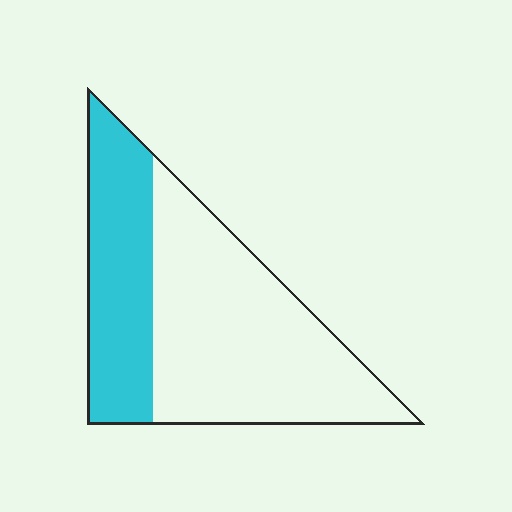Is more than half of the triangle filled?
No.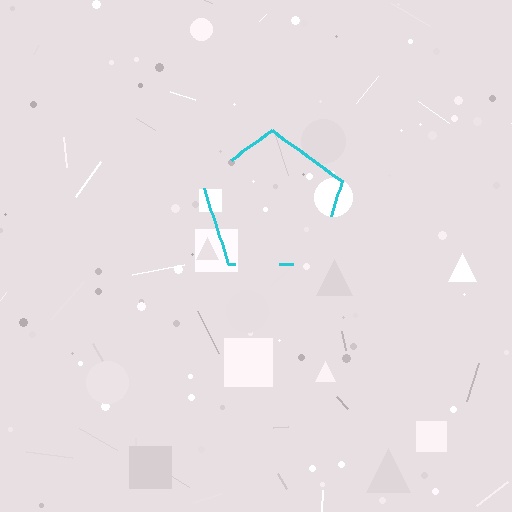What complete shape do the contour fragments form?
The contour fragments form a pentagon.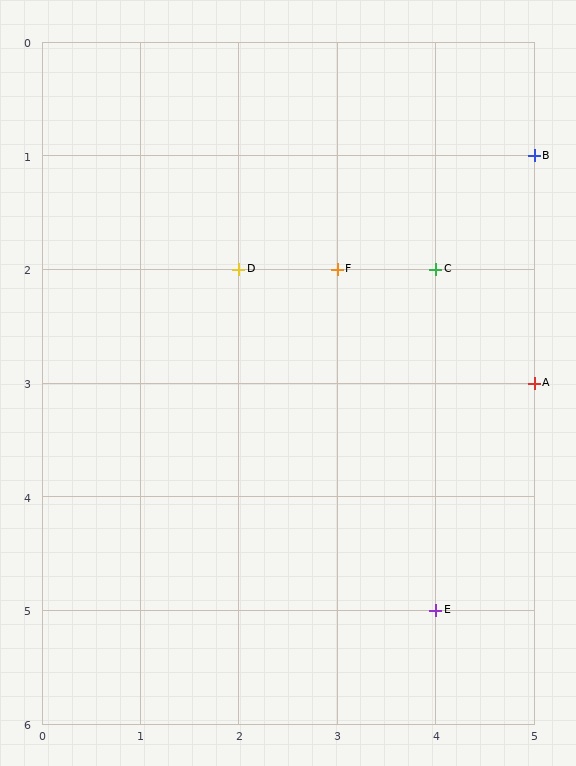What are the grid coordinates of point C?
Point C is at grid coordinates (4, 2).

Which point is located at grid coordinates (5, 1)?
Point B is at (5, 1).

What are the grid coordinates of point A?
Point A is at grid coordinates (5, 3).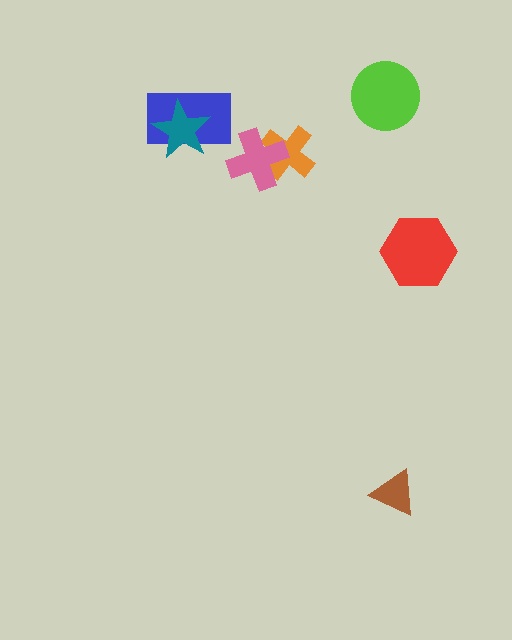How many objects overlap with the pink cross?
1 object overlaps with the pink cross.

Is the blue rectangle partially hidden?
Yes, it is partially covered by another shape.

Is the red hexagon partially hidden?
No, no other shape covers it.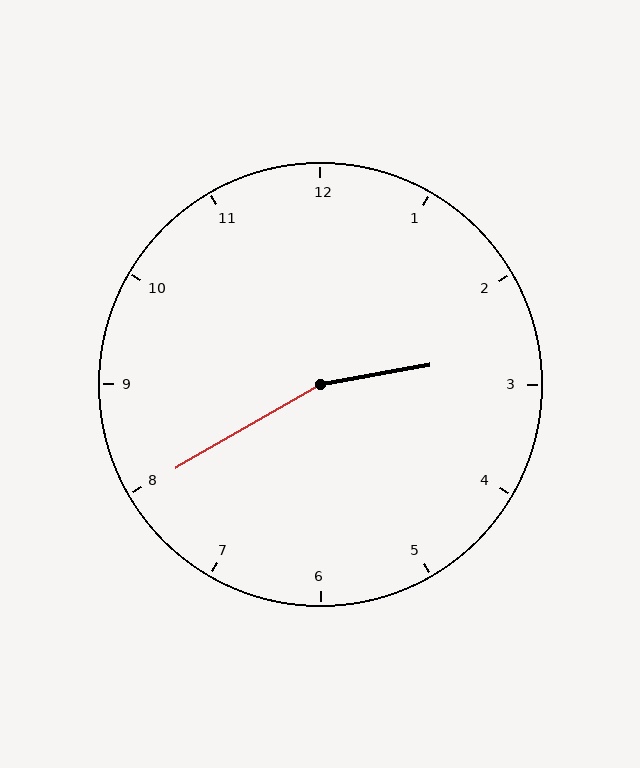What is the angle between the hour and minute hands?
Approximately 160 degrees.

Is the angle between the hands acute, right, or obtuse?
It is obtuse.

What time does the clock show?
2:40.